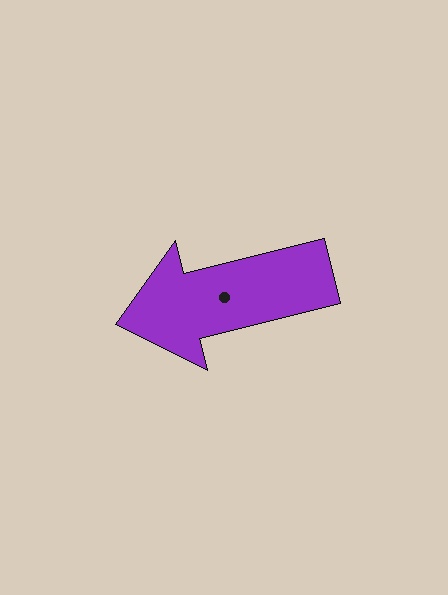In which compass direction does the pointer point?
West.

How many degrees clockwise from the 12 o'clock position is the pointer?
Approximately 256 degrees.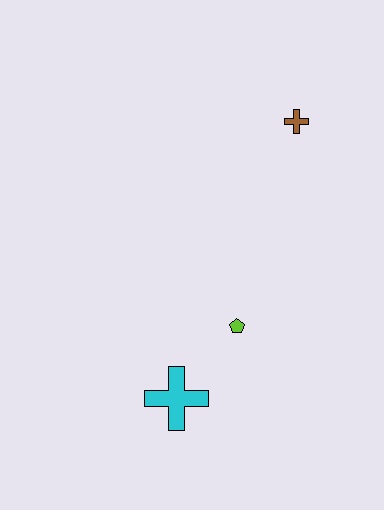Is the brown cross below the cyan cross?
No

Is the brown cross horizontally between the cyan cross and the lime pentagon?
No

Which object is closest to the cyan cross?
The lime pentagon is closest to the cyan cross.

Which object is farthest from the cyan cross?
The brown cross is farthest from the cyan cross.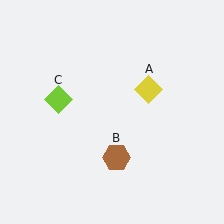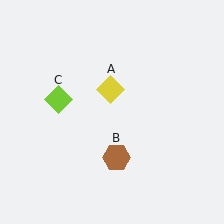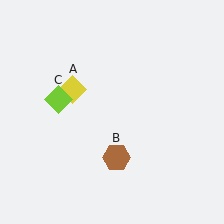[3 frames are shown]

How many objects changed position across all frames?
1 object changed position: yellow diamond (object A).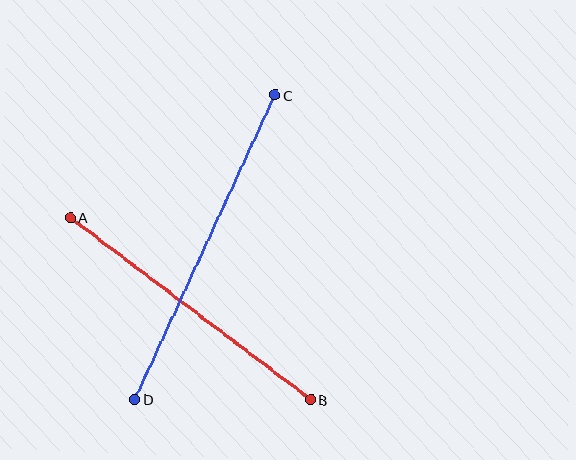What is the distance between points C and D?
The distance is approximately 335 pixels.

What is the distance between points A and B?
The distance is approximately 302 pixels.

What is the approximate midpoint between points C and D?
The midpoint is at approximately (205, 247) pixels.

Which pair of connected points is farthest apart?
Points C and D are farthest apart.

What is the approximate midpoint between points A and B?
The midpoint is at approximately (190, 309) pixels.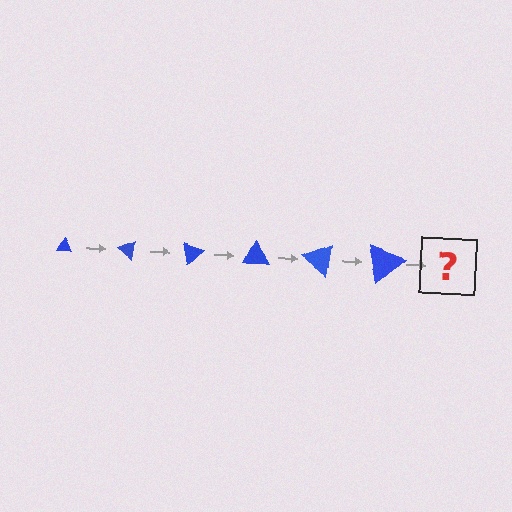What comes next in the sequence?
The next element should be a triangle, larger than the previous one and rotated 240 degrees from the start.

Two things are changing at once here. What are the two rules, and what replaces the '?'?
The two rules are that the triangle grows larger each step and it rotates 40 degrees each step. The '?' should be a triangle, larger than the previous one and rotated 240 degrees from the start.